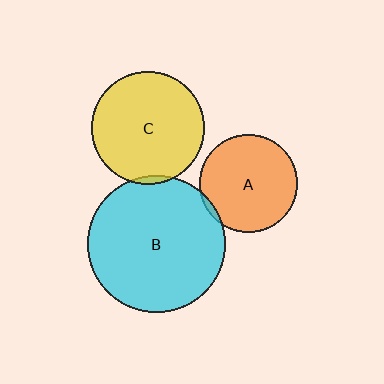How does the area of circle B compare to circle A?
Approximately 2.0 times.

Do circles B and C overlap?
Yes.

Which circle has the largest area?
Circle B (cyan).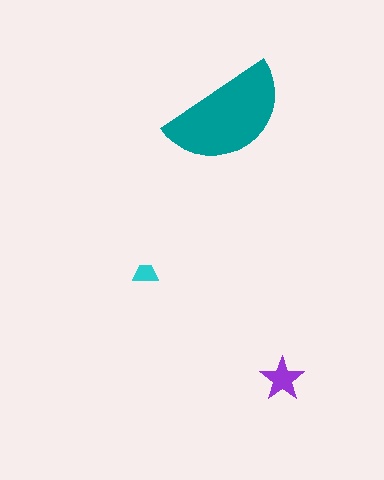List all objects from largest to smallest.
The teal semicircle, the purple star, the cyan trapezoid.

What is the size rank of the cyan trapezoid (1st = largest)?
3rd.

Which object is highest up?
The teal semicircle is topmost.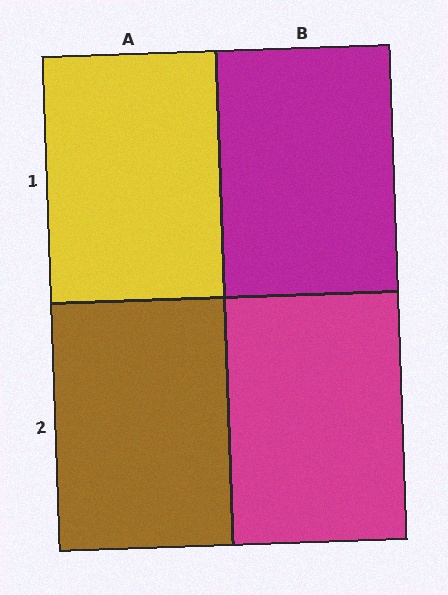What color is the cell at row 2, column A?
Brown.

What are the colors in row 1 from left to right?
Yellow, magenta.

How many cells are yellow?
1 cell is yellow.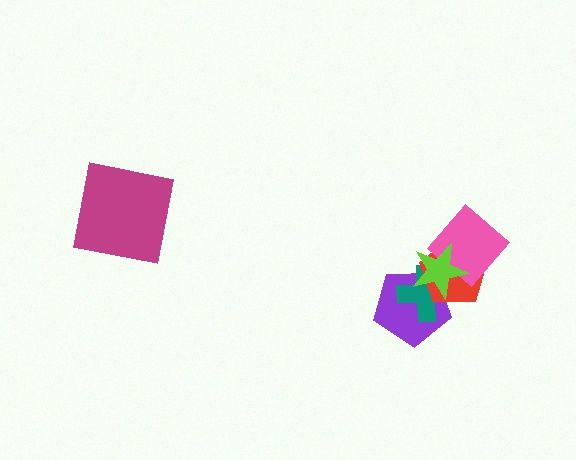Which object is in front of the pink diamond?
The lime star is in front of the pink diamond.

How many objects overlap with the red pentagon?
4 objects overlap with the red pentagon.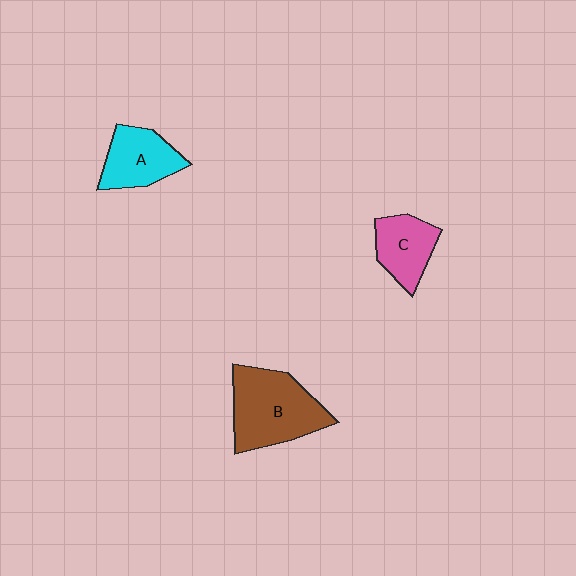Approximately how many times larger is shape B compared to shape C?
Approximately 1.7 times.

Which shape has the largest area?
Shape B (brown).